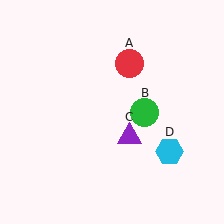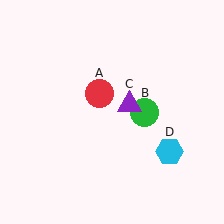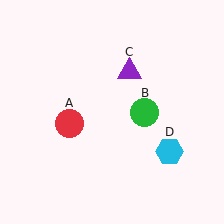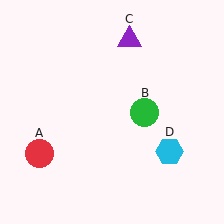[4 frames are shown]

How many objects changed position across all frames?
2 objects changed position: red circle (object A), purple triangle (object C).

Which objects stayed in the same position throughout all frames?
Green circle (object B) and cyan hexagon (object D) remained stationary.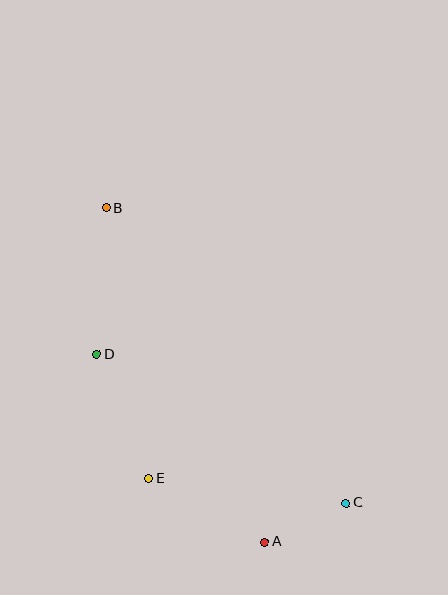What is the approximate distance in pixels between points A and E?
The distance between A and E is approximately 132 pixels.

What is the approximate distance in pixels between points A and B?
The distance between A and B is approximately 369 pixels.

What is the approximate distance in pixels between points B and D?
The distance between B and D is approximately 147 pixels.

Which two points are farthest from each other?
Points B and C are farthest from each other.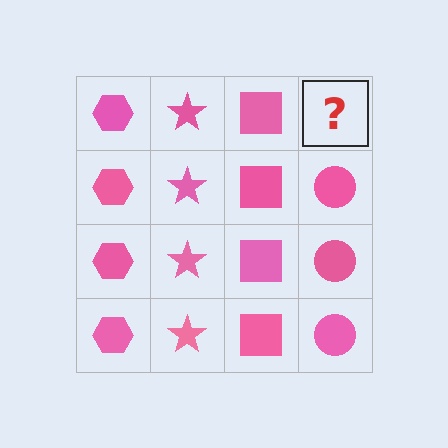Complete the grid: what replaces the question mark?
The question mark should be replaced with a pink circle.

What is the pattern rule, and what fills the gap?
The rule is that each column has a consistent shape. The gap should be filled with a pink circle.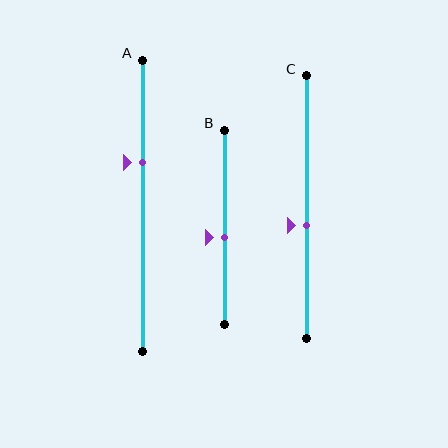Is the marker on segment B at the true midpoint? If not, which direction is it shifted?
No, the marker on segment B is shifted downward by about 5% of the segment length.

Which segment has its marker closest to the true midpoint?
Segment B has its marker closest to the true midpoint.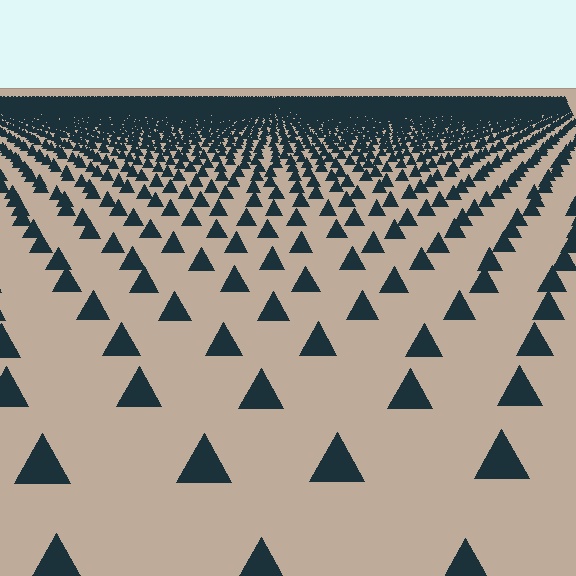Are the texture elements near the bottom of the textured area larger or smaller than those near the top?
Larger. Near the bottom, elements are closer to the viewer and appear at a bigger on-screen size.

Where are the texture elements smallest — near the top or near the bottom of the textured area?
Near the top.